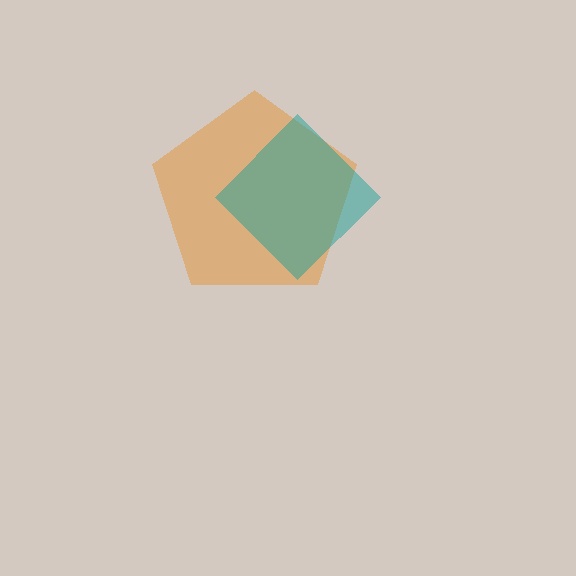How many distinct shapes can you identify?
There are 2 distinct shapes: an orange pentagon, a teal diamond.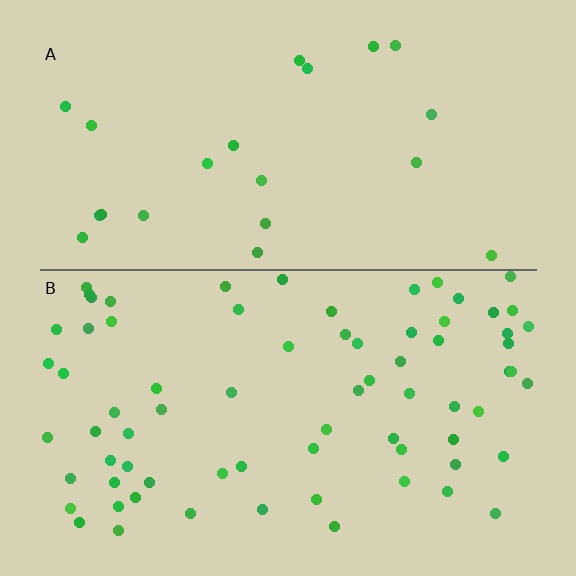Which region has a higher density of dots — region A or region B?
B (the bottom).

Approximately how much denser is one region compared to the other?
Approximately 3.3× — region B over region A.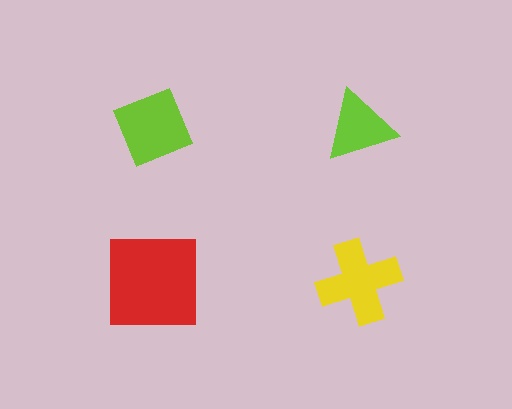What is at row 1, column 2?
A lime triangle.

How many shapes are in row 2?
2 shapes.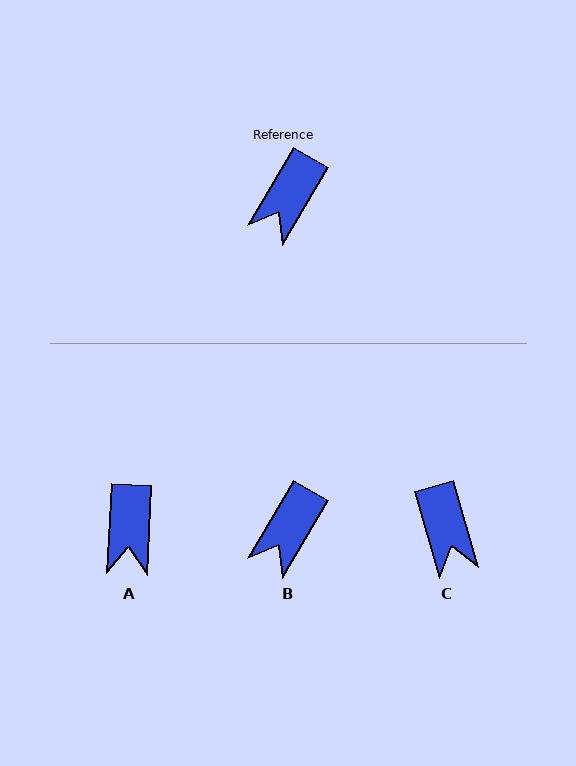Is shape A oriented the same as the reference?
No, it is off by about 28 degrees.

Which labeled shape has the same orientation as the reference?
B.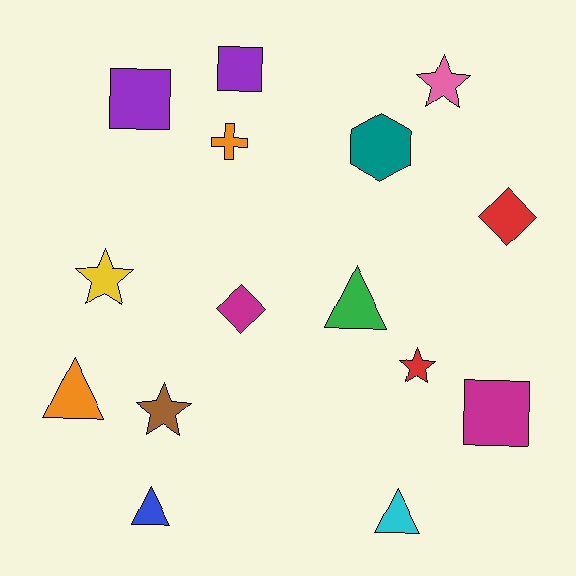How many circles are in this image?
There are no circles.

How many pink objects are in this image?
There is 1 pink object.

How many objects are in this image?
There are 15 objects.